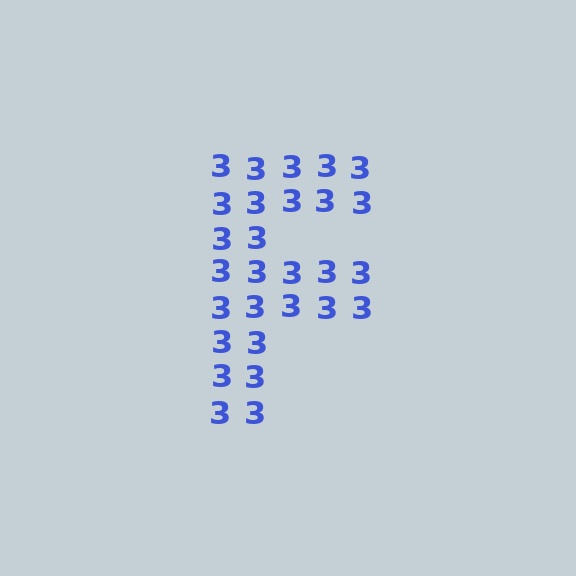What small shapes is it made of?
It is made of small digit 3's.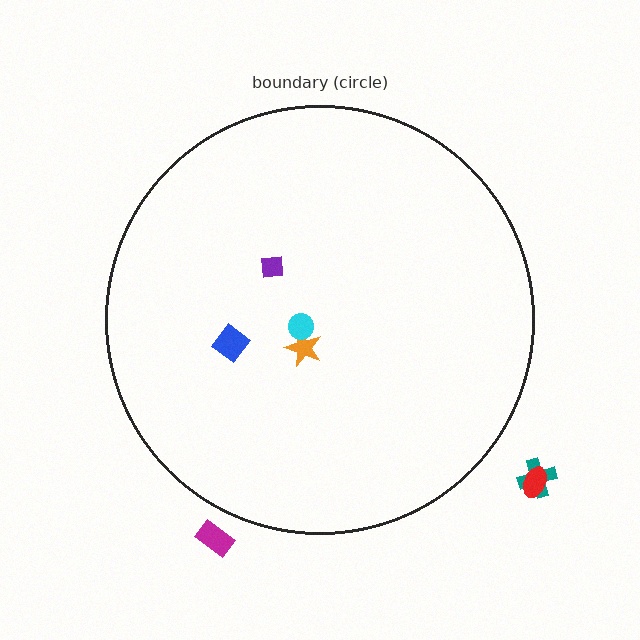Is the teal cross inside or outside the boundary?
Outside.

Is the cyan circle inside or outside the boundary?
Inside.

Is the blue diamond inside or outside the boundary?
Inside.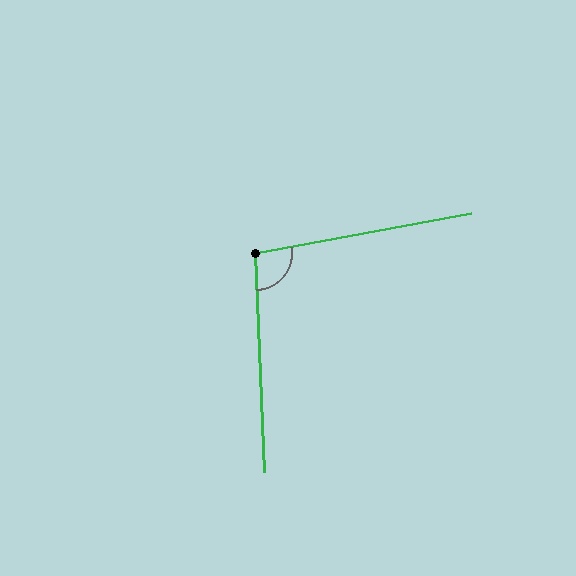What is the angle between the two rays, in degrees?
Approximately 98 degrees.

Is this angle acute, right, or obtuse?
It is obtuse.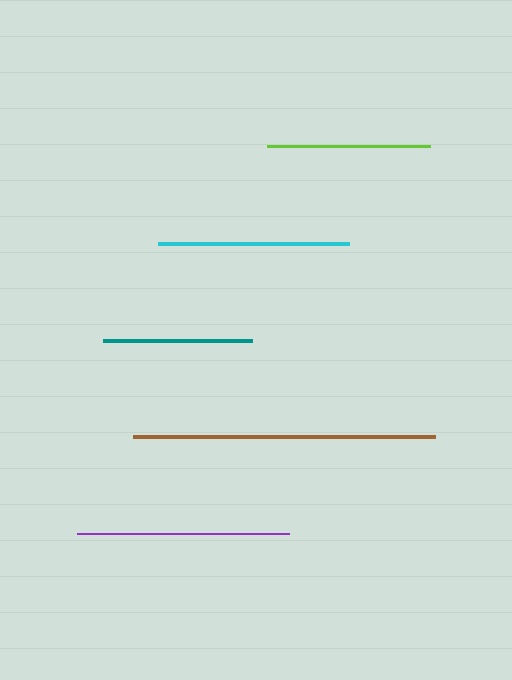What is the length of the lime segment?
The lime segment is approximately 163 pixels long.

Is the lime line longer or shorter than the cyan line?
The cyan line is longer than the lime line.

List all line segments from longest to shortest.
From longest to shortest: brown, purple, cyan, lime, teal.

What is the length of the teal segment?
The teal segment is approximately 149 pixels long.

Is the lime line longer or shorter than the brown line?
The brown line is longer than the lime line.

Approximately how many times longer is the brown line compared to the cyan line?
The brown line is approximately 1.6 times the length of the cyan line.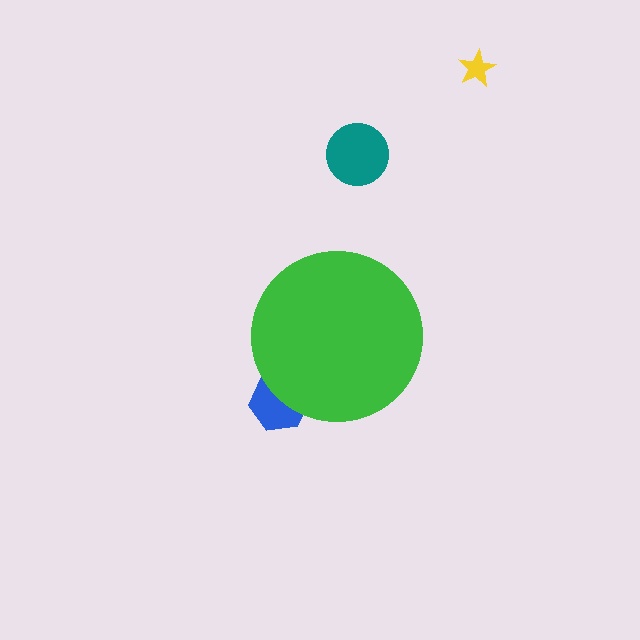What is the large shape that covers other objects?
A green circle.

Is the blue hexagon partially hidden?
Yes, the blue hexagon is partially hidden behind the green circle.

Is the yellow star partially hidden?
No, the yellow star is fully visible.